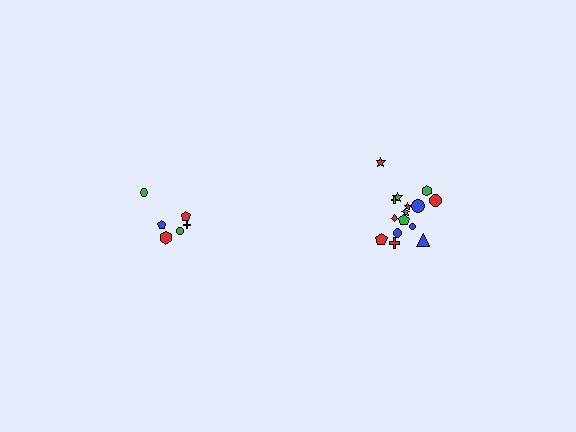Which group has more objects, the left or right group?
The right group.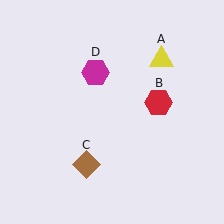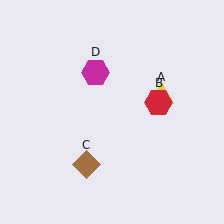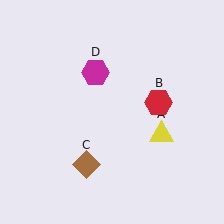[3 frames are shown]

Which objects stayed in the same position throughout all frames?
Red hexagon (object B) and brown diamond (object C) and magenta hexagon (object D) remained stationary.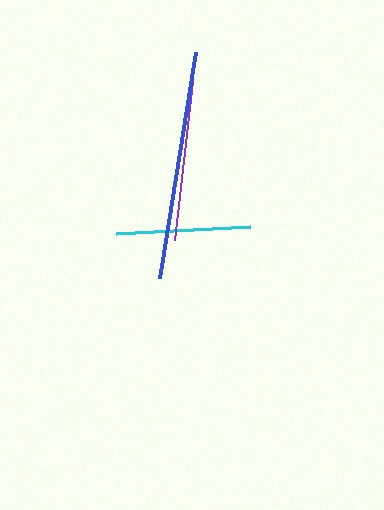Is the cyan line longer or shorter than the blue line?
The blue line is longer than the cyan line.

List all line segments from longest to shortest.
From longest to shortest: blue, purple, cyan.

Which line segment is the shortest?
The cyan line is the shortest at approximately 135 pixels.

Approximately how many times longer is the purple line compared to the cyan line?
The purple line is approximately 1.2 times the length of the cyan line.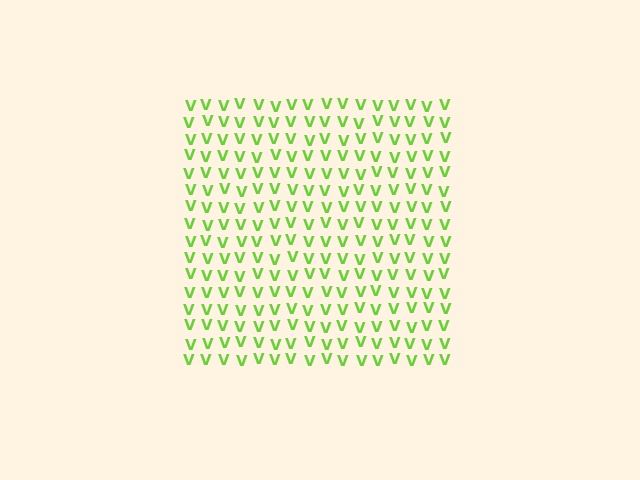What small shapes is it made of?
It is made of small letter V's.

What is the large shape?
The large shape is a square.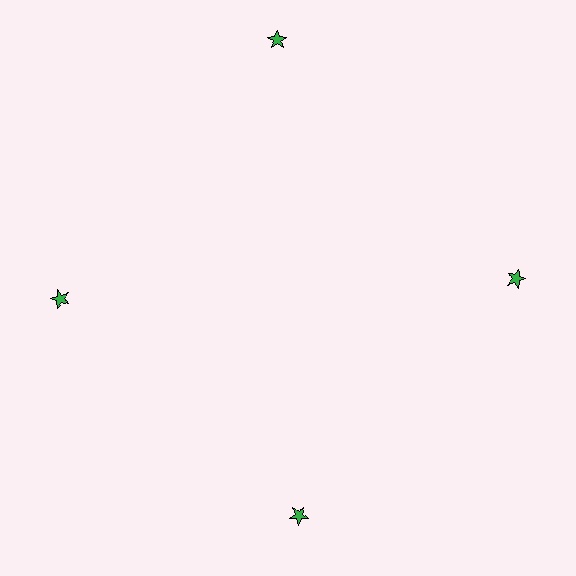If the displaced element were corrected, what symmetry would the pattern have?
It would have 4-fold rotational symmetry — the pattern would map onto itself every 90 degrees.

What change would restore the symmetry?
The symmetry would be restored by moving it inward, back onto the ring so that all 4 stars sit at equal angles and equal distance from the center.